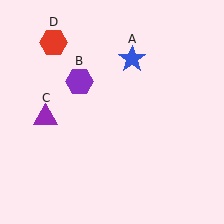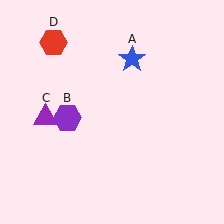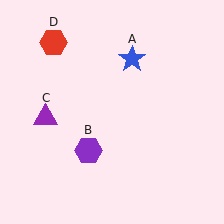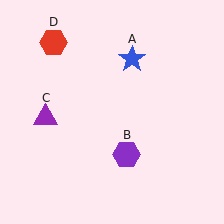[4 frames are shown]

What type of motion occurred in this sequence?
The purple hexagon (object B) rotated counterclockwise around the center of the scene.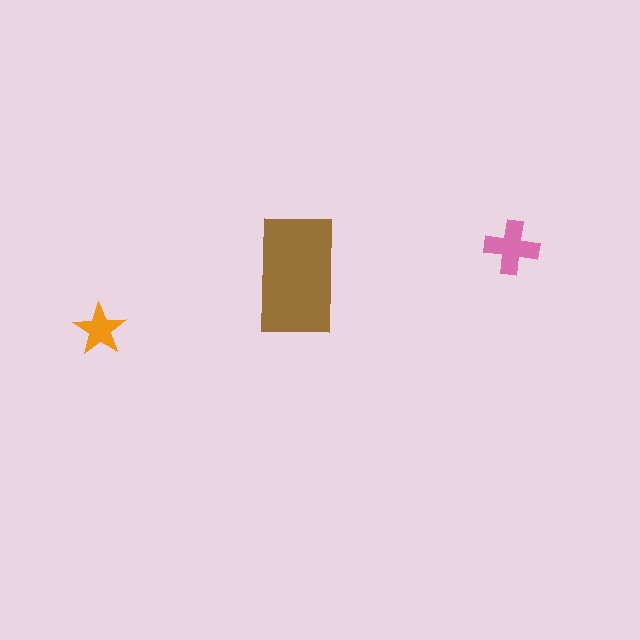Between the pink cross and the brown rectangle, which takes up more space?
The brown rectangle.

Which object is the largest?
The brown rectangle.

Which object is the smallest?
The orange star.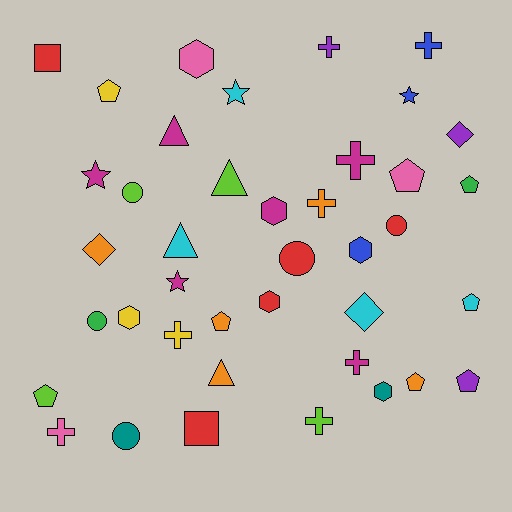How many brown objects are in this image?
There are no brown objects.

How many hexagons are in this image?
There are 6 hexagons.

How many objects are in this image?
There are 40 objects.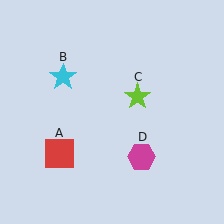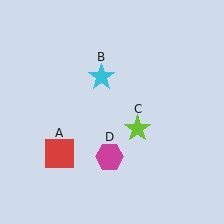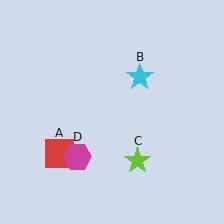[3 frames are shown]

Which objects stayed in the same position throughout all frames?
Red square (object A) remained stationary.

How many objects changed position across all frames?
3 objects changed position: cyan star (object B), lime star (object C), magenta hexagon (object D).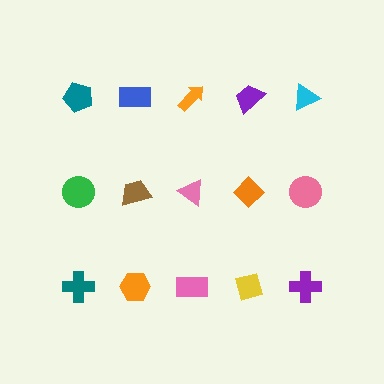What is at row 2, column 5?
A pink circle.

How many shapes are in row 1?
5 shapes.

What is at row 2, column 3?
A pink triangle.